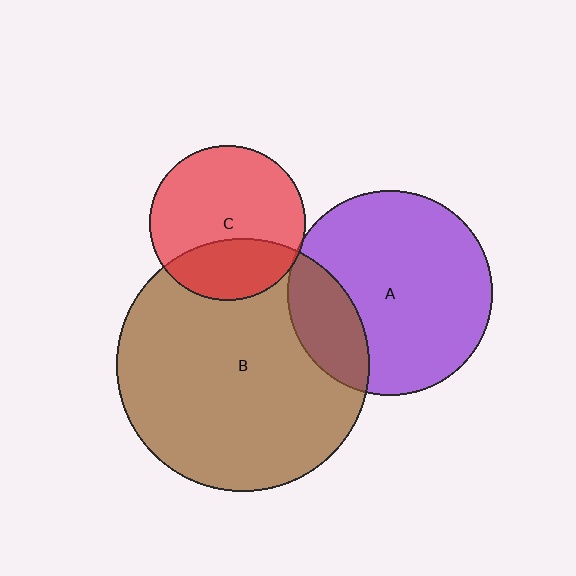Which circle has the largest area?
Circle B (brown).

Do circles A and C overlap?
Yes.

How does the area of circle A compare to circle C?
Approximately 1.7 times.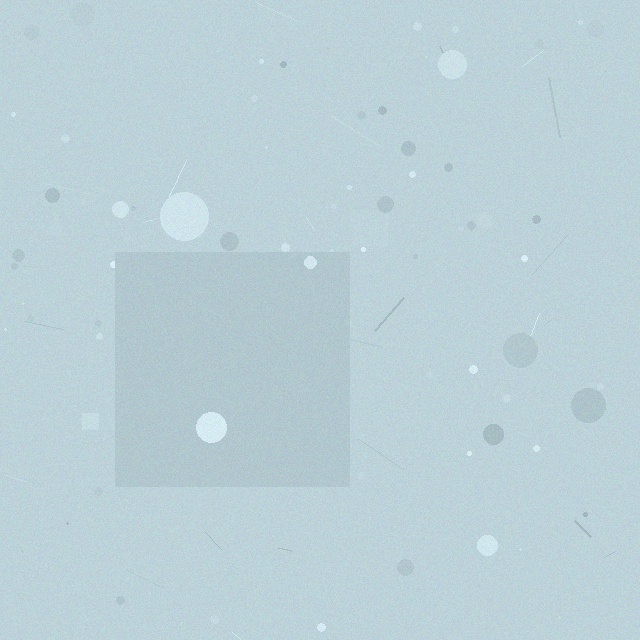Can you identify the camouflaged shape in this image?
The camouflaged shape is a square.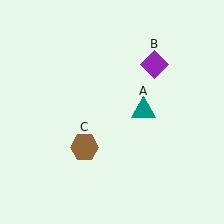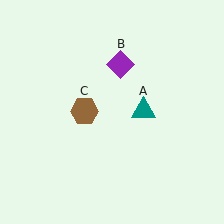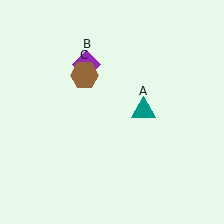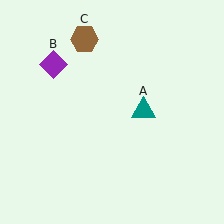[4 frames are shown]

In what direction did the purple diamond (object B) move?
The purple diamond (object B) moved left.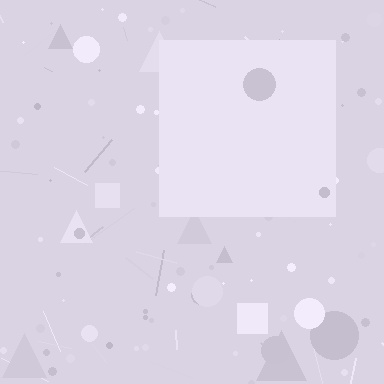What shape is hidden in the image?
A square is hidden in the image.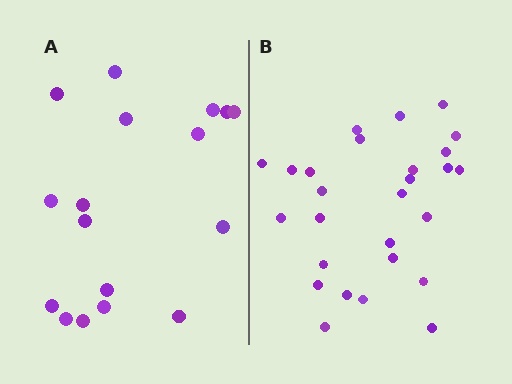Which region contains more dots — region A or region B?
Region B (the right region) has more dots.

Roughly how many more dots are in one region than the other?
Region B has roughly 10 or so more dots than region A.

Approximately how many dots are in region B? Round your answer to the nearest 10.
About 30 dots. (The exact count is 27, which rounds to 30.)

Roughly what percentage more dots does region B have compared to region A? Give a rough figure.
About 60% more.